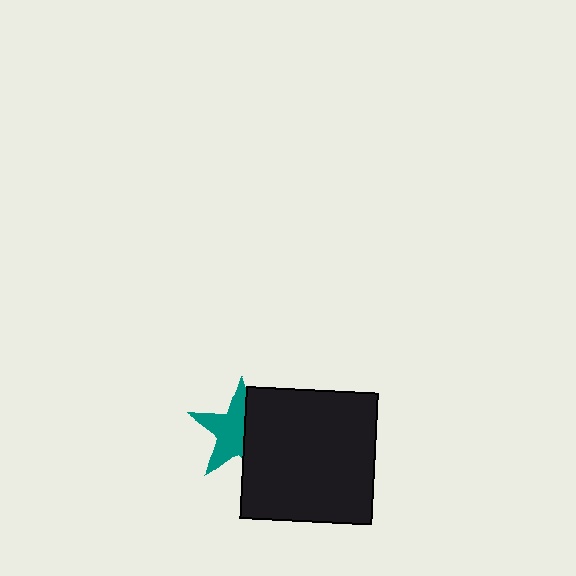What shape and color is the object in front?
The object in front is a black square.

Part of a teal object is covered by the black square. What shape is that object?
It is a star.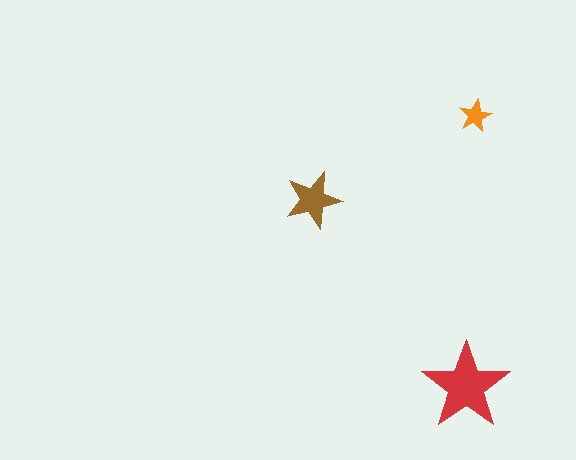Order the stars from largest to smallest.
the red one, the brown one, the orange one.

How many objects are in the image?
There are 3 objects in the image.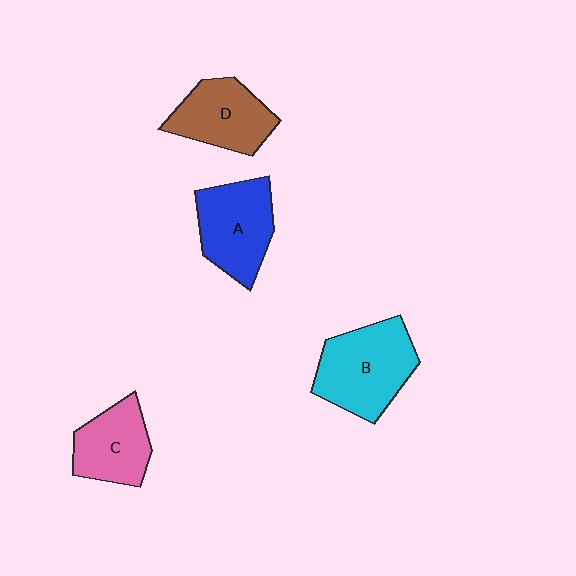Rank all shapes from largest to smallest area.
From largest to smallest: B (cyan), A (blue), D (brown), C (pink).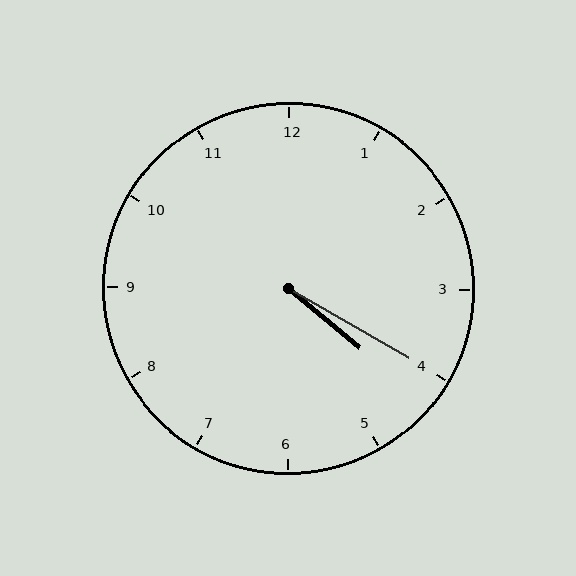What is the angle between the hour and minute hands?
Approximately 10 degrees.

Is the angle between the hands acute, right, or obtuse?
It is acute.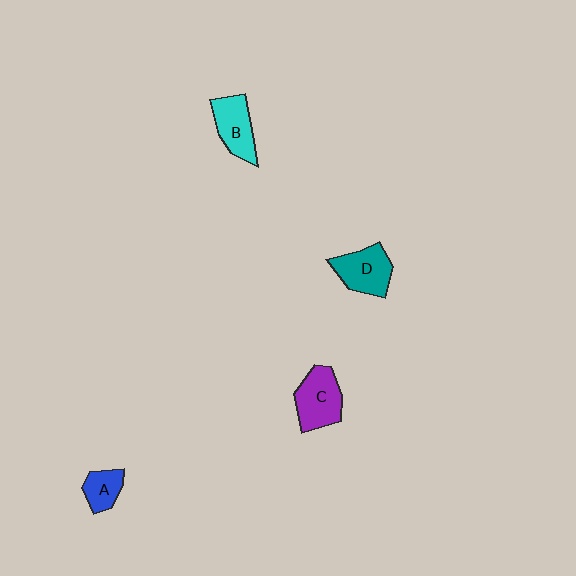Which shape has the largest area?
Shape C (purple).